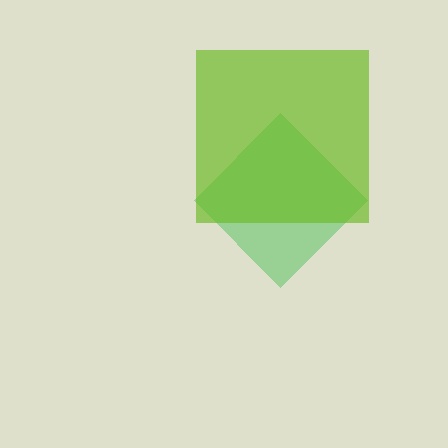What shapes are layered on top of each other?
The layered shapes are: a green diamond, a lime square.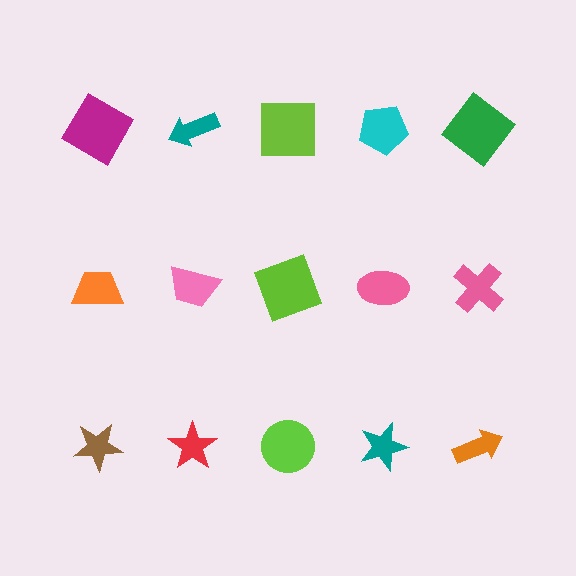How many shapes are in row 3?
5 shapes.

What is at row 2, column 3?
A lime square.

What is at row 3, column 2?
A red star.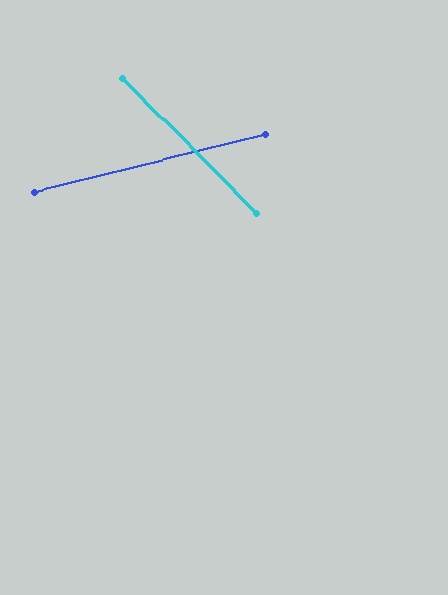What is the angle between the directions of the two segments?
Approximately 59 degrees.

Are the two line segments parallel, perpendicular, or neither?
Neither parallel nor perpendicular — they differ by about 59°.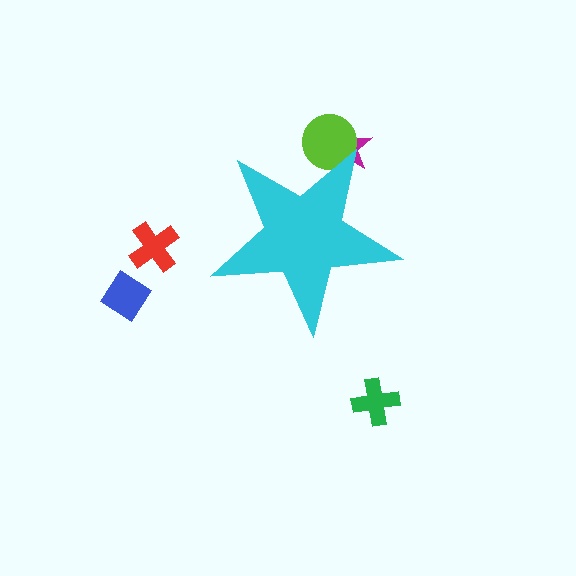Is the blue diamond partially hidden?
No, the blue diamond is fully visible.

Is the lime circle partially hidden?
Yes, the lime circle is partially hidden behind the cyan star.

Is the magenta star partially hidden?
Yes, the magenta star is partially hidden behind the cyan star.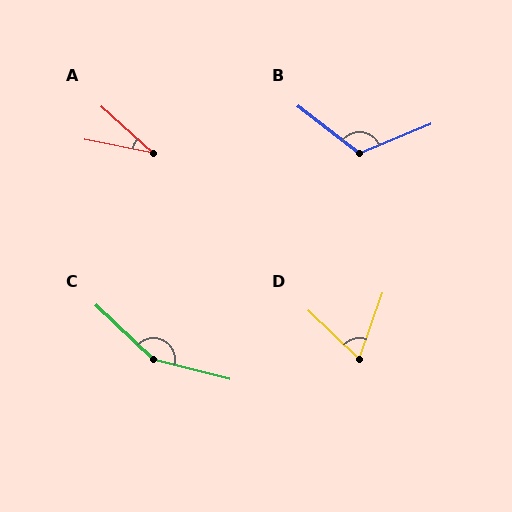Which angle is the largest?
C, at approximately 150 degrees.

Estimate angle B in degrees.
Approximately 120 degrees.